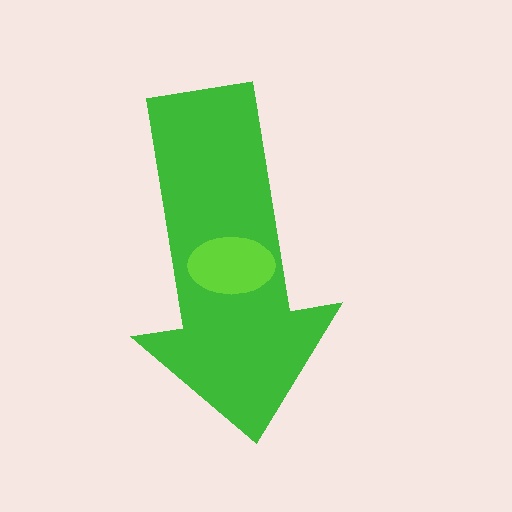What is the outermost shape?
The green arrow.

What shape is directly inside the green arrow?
The lime ellipse.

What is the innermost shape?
The lime ellipse.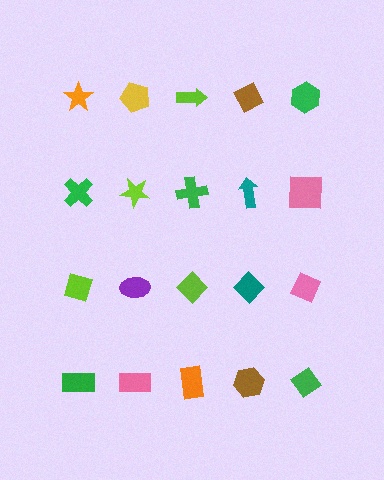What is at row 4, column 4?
A brown hexagon.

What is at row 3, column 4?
A teal diamond.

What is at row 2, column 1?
A green cross.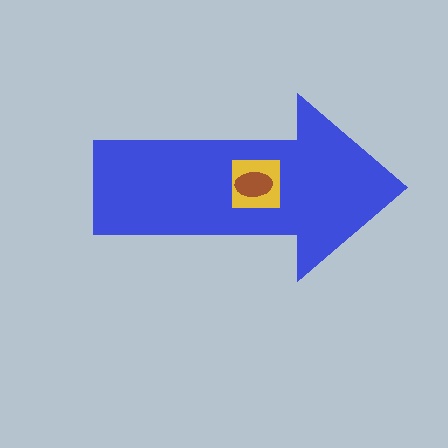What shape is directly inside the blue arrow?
The yellow square.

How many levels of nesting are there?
3.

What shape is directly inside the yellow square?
The brown ellipse.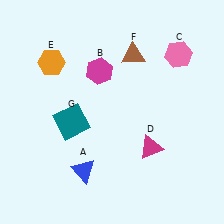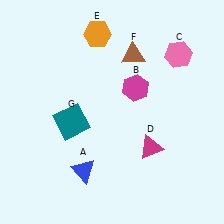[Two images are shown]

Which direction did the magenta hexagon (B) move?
The magenta hexagon (B) moved right.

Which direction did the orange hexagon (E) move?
The orange hexagon (E) moved right.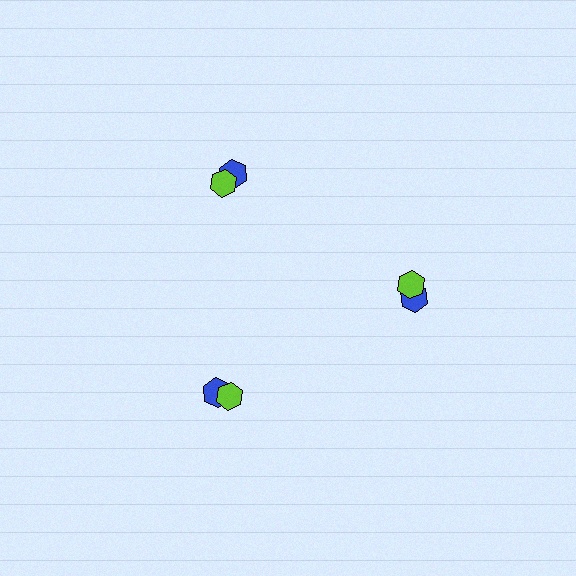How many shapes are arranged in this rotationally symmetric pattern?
There are 6 shapes, arranged in 3 groups of 2.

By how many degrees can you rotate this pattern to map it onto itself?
The pattern maps onto itself every 120 degrees of rotation.